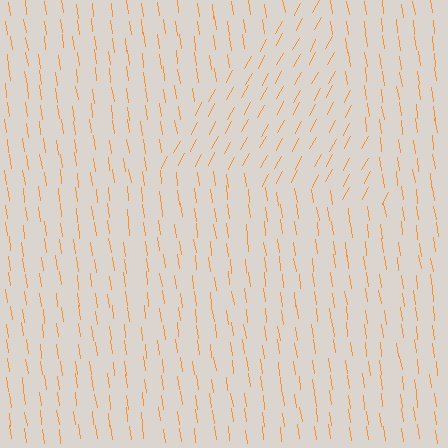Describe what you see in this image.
The image is filled with small orange line segments. A triangle region in the image has lines oriented differently from the surrounding lines, creating a visible texture boundary.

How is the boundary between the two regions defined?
The boundary is defined purely by a change in line orientation (approximately 36 degrees difference). All lines are the same color and thickness.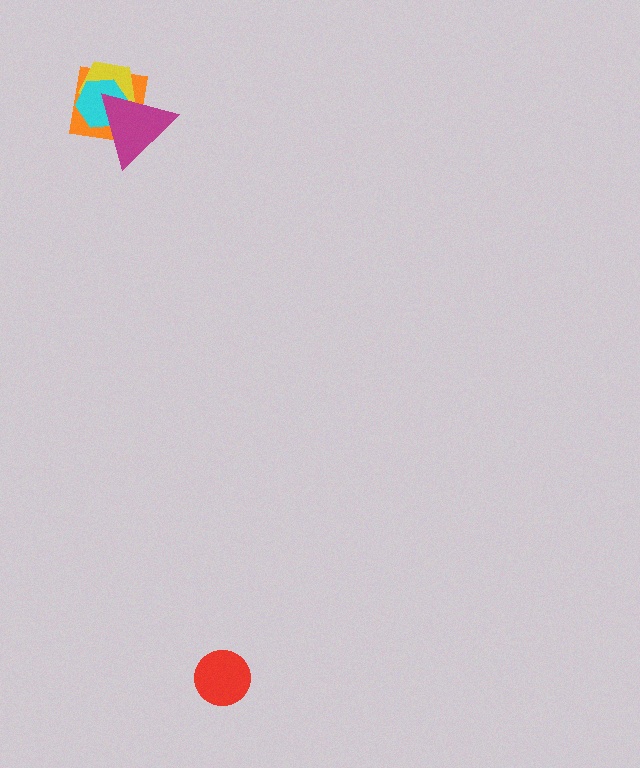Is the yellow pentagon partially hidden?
Yes, it is partially covered by another shape.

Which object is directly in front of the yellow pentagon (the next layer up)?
The cyan hexagon is directly in front of the yellow pentagon.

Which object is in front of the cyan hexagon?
The magenta triangle is in front of the cyan hexagon.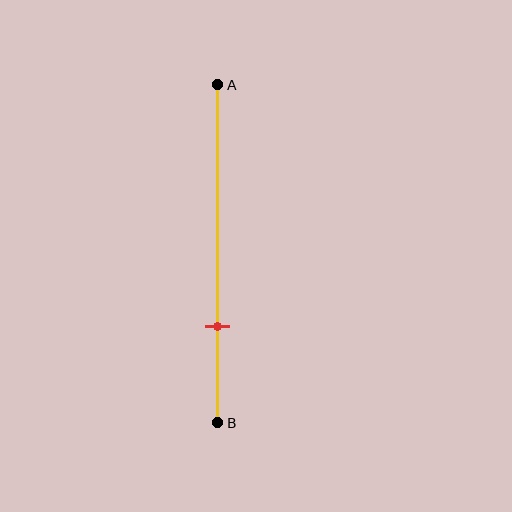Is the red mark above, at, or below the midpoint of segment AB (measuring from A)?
The red mark is below the midpoint of segment AB.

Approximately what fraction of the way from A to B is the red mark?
The red mark is approximately 70% of the way from A to B.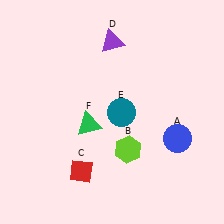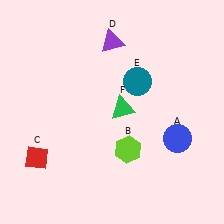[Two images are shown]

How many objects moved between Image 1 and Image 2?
3 objects moved between the two images.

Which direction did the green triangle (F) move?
The green triangle (F) moved right.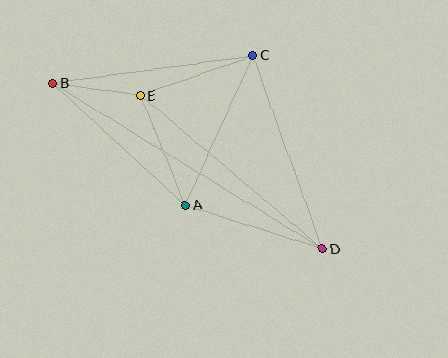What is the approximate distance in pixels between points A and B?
The distance between A and B is approximately 180 pixels.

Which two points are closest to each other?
Points B and E are closest to each other.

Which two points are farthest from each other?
Points B and D are farthest from each other.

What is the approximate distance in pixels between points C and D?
The distance between C and D is approximately 205 pixels.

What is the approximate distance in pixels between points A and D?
The distance between A and D is approximately 143 pixels.